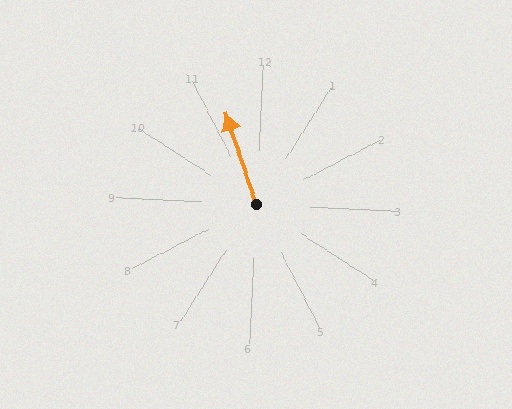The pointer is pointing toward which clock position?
Roughly 11 o'clock.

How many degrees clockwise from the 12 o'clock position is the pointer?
Approximately 339 degrees.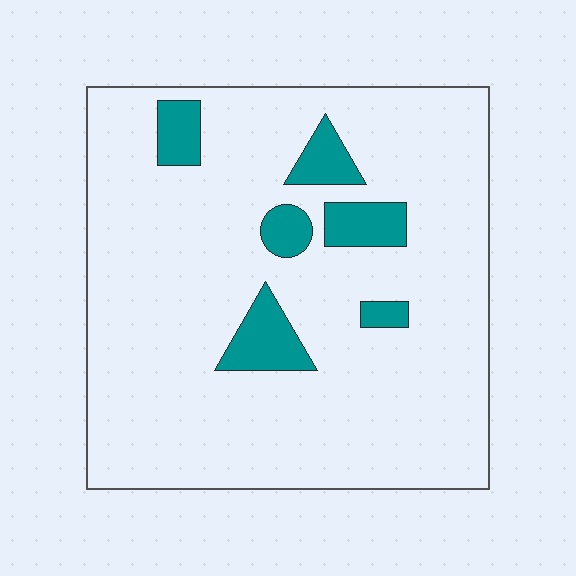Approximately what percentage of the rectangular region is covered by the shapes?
Approximately 10%.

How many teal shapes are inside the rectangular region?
6.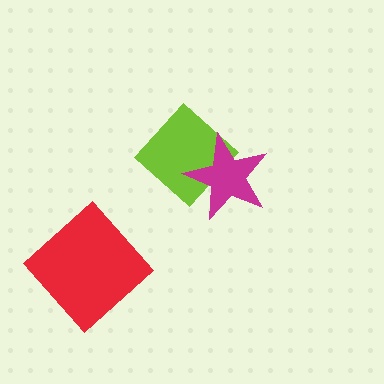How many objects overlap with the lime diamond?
1 object overlaps with the lime diamond.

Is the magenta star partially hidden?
No, no other shape covers it.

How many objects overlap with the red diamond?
0 objects overlap with the red diamond.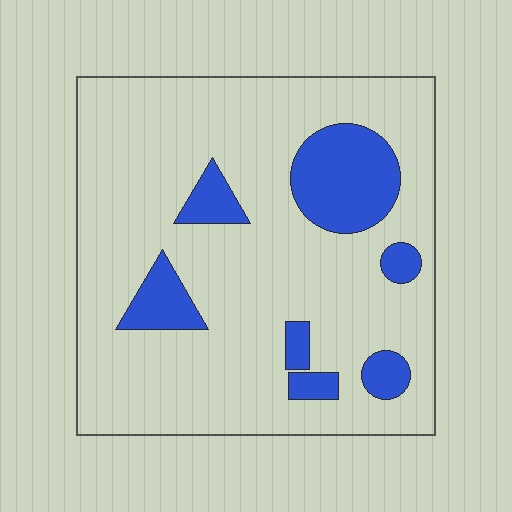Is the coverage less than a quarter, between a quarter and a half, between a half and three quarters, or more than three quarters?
Less than a quarter.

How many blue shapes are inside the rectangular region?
7.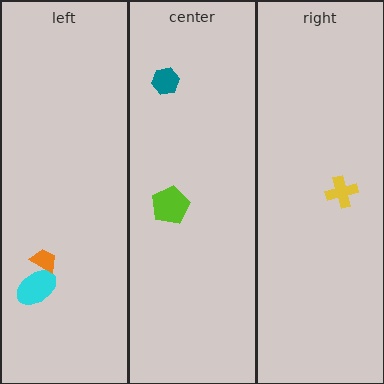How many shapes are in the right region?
1.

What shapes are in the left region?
The cyan ellipse, the orange trapezoid.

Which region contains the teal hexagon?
The center region.